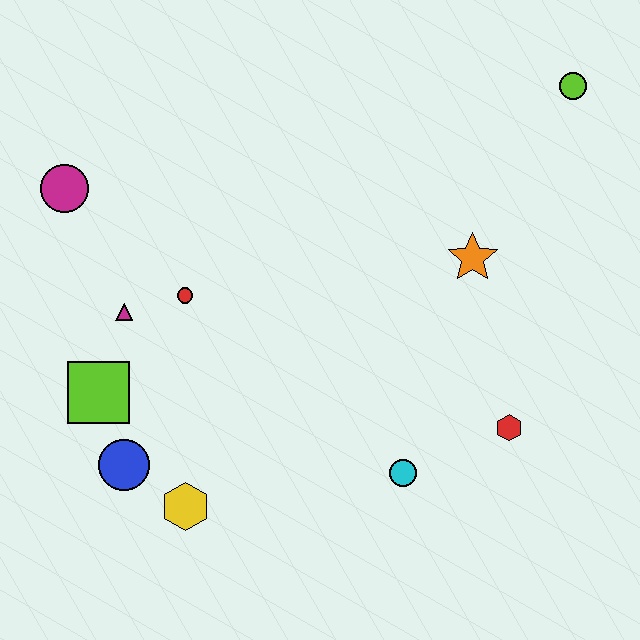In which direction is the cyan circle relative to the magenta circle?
The cyan circle is to the right of the magenta circle.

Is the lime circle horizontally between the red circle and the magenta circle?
No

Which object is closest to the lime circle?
The orange star is closest to the lime circle.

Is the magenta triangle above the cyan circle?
Yes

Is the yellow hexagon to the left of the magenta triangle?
No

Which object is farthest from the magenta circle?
The lime circle is farthest from the magenta circle.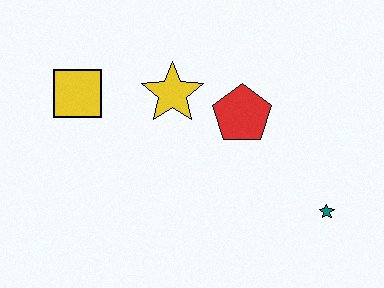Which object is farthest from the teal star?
The yellow square is farthest from the teal star.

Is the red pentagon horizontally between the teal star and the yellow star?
Yes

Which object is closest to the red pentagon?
The yellow star is closest to the red pentagon.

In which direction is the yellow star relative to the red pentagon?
The yellow star is to the left of the red pentagon.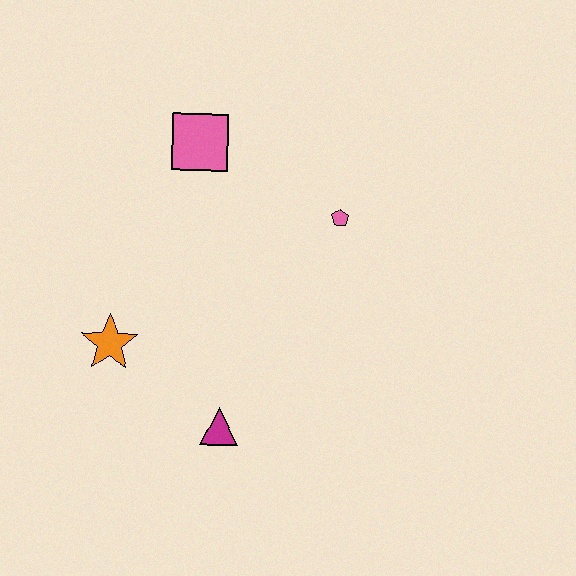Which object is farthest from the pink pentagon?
The orange star is farthest from the pink pentagon.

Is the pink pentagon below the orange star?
No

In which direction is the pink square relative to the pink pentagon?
The pink square is to the left of the pink pentagon.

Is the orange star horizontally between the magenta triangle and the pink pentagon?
No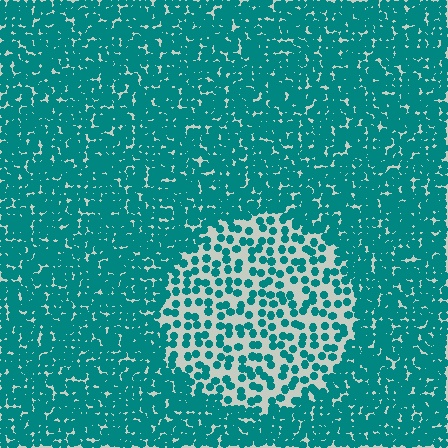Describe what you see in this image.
The image contains small teal elements arranged at two different densities. A circle-shaped region is visible where the elements are less densely packed than the surrounding area.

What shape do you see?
I see a circle.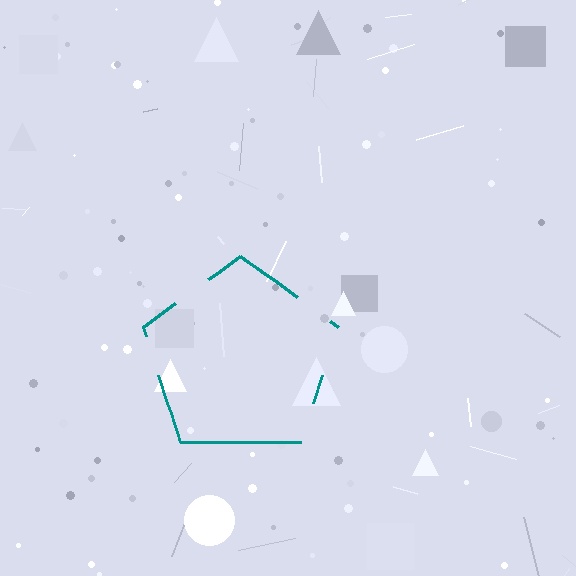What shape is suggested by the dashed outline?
The dashed outline suggests a pentagon.